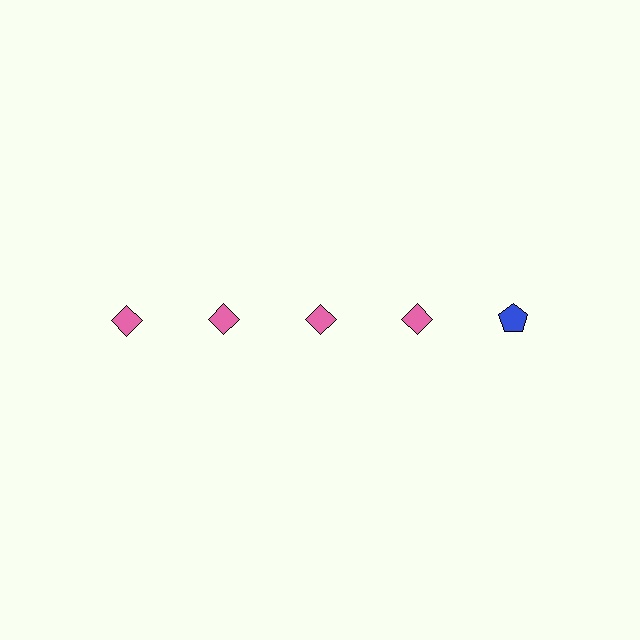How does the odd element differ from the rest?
It differs in both color (blue instead of pink) and shape (pentagon instead of diamond).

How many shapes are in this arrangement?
There are 5 shapes arranged in a grid pattern.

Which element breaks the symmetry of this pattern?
The blue pentagon in the top row, rightmost column breaks the symmetry. All other shapes are pink diamonds.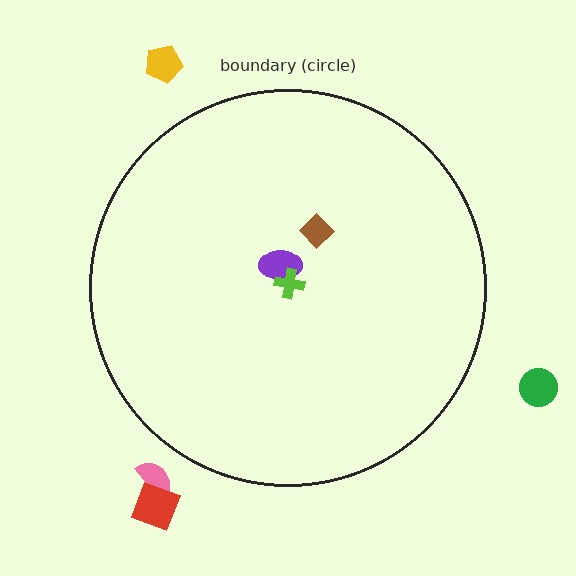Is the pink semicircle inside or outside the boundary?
Outside.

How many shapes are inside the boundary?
3 inside, 4 outside.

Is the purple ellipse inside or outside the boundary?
Inside.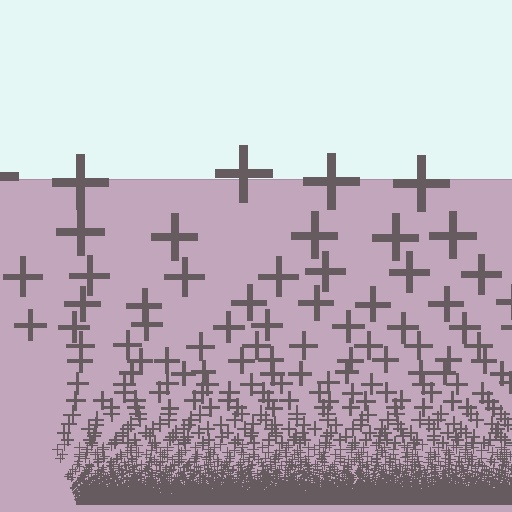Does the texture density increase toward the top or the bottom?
Density increases toward the bottom.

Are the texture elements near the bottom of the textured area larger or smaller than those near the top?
Smaller. The gradient is inverted — elements near the bottom are smaller and denser.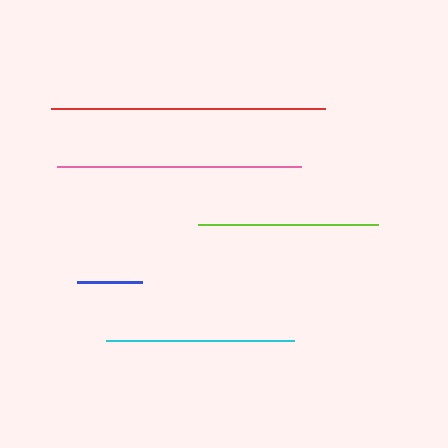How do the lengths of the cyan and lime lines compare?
The cyan and lime lines are approximately the same length.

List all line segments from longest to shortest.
From longest to shortest: red, pink, cyan, lime, blue.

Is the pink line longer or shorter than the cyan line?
The pink line is longer than the cyan line.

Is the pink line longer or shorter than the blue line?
The pink line is longer than the blue line.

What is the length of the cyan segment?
The cyan segment is approximately 188 pixels long.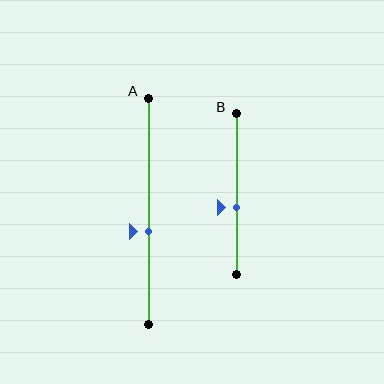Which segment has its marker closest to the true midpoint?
Segment B has its marker closest to the true midpoint.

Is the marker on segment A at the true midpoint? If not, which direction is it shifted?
No, the marker on segment A is shifted downward by about 9% of the segment length.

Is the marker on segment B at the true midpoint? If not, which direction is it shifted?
No, the marker on segment B is shifted downward by about 9% of the segment length.